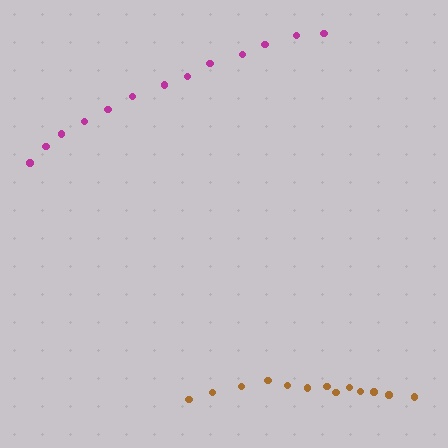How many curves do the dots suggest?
There are 2 distinct paths.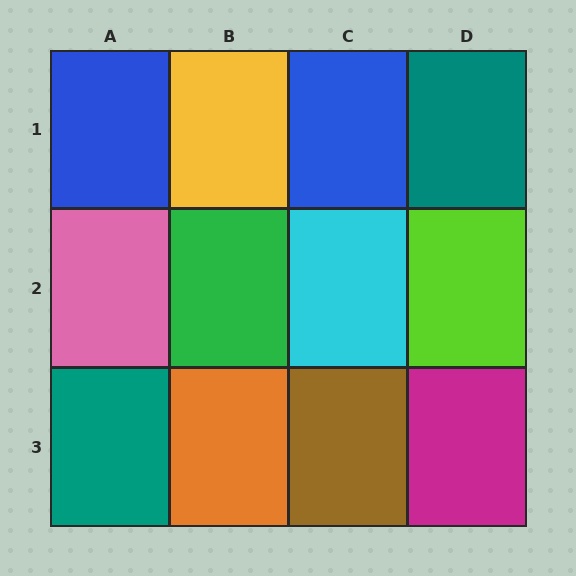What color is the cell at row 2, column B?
Green.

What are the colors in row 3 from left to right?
Teal, orange, brown, magenta.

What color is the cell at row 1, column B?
Yellow.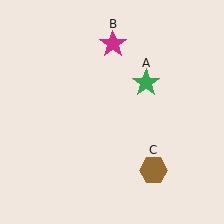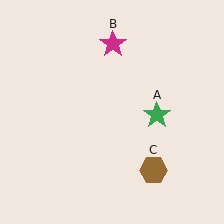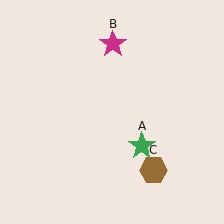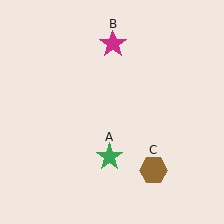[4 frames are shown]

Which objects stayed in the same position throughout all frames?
Magenta star (object B) and brown hexagon (object C) remained stationary.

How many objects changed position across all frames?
1 object changed position: green star (object A).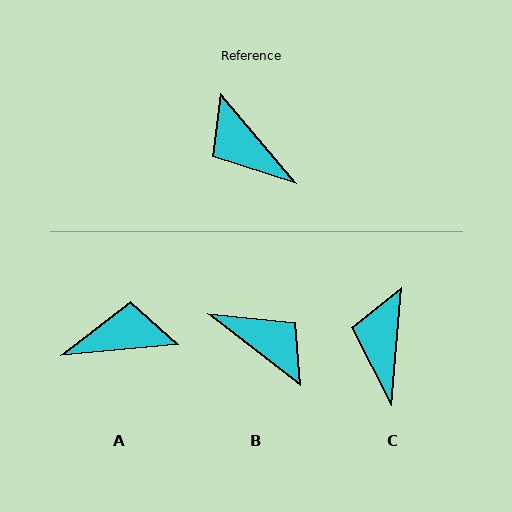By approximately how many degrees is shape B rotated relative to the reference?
Approximately 168 degrees clockwise.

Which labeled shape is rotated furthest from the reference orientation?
B, about 168 degrees away.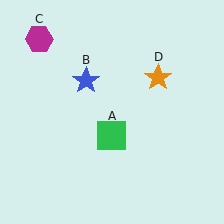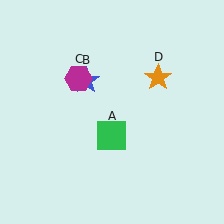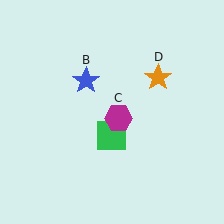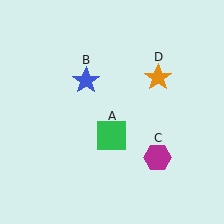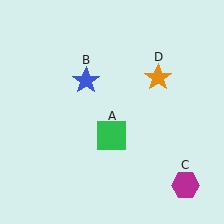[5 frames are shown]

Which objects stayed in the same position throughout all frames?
Green square (object A) and blue star (object B) and orange star (object D) remained stationary.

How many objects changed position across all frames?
1 object changed position: magenta hexagon (object C).